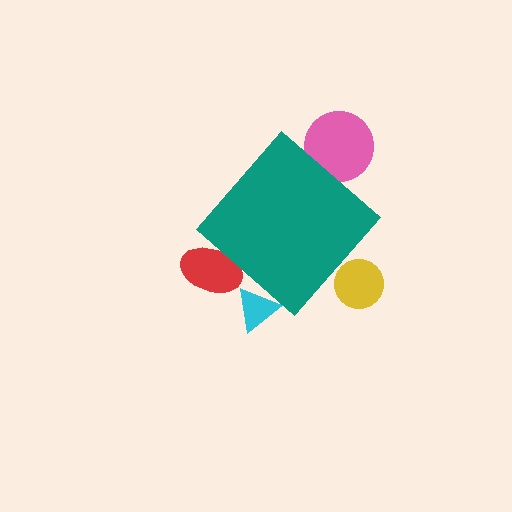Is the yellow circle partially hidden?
Yes, the yellow circle is partially hidden behind the teal diamond.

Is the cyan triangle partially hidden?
Yes, the cyan triangle is partially hidden behind the teal diamond.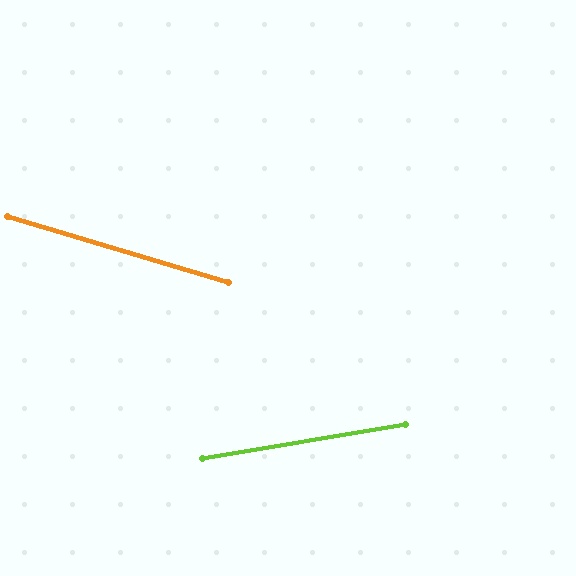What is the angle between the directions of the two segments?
Approximately 26 degrees.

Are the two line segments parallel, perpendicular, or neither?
Neither parallel nor perpendicular — they differ by about 26°.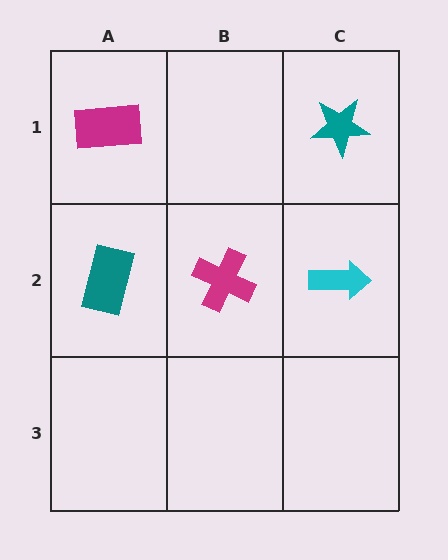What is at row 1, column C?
A teal star.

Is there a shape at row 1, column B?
No, that cell is empty.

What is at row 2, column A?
A teal rectangle.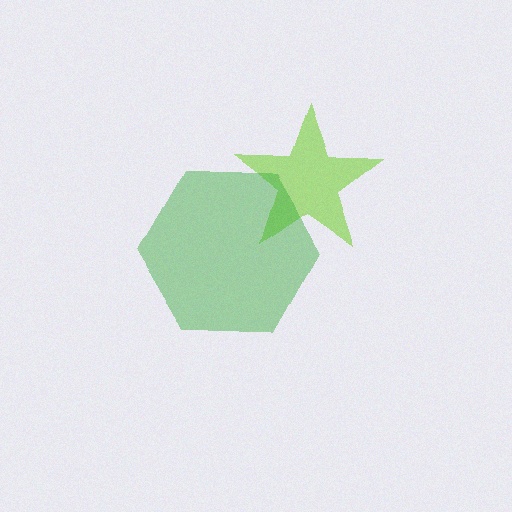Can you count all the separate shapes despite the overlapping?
Yes, there are 2 separate shapes.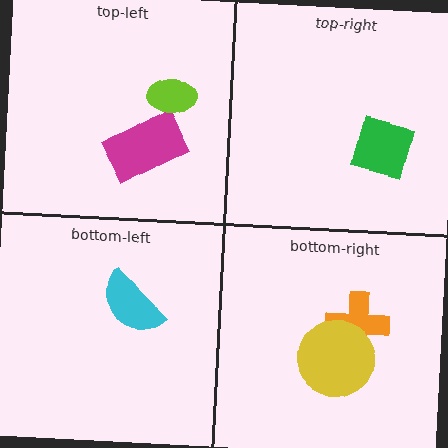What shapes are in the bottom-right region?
The orange cross, the yellow circle.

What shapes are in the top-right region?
The green square.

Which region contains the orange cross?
The bottom-right region.